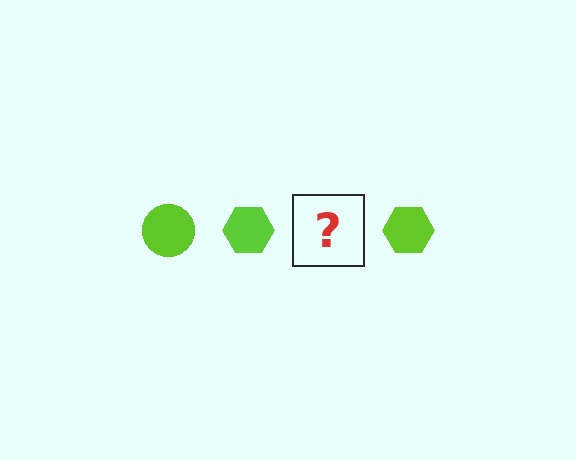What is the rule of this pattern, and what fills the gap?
The rule is that the pattern cycles through circle, hexagon shapes in lime. The gap should be filled with a lime circle.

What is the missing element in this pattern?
The missing element is a lime circle.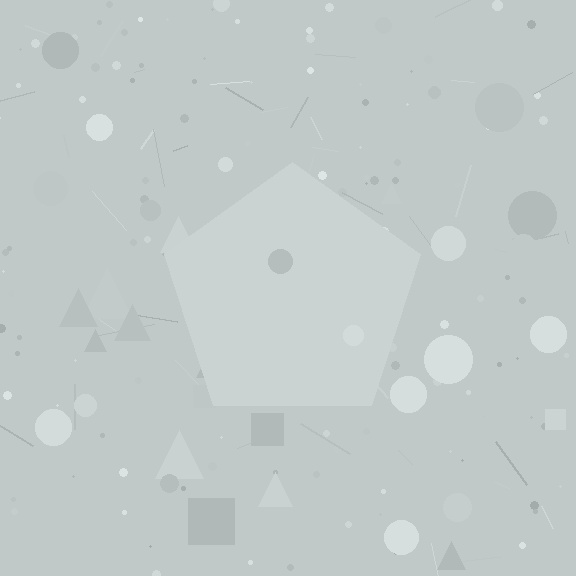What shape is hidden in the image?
A pentagon is hidden in the image.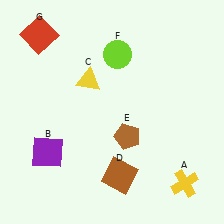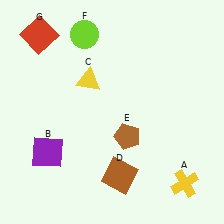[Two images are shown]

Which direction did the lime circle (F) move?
The lime circle (F) moved left.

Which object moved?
The lime circle (F) moved left.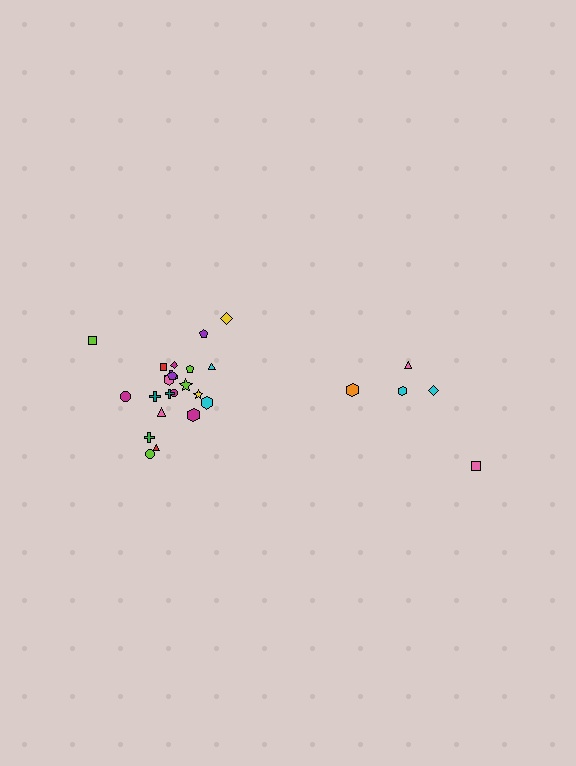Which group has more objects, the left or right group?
The left group.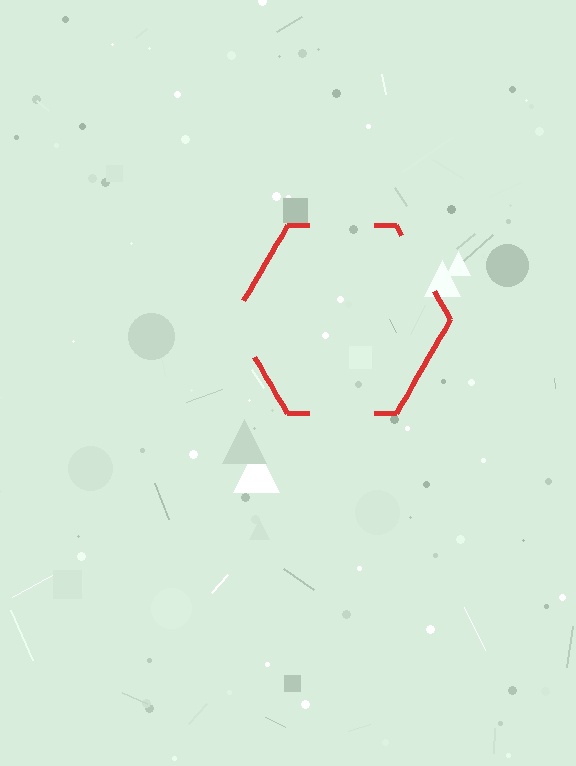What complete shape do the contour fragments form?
The contour fragments form a hexagon.